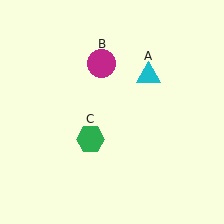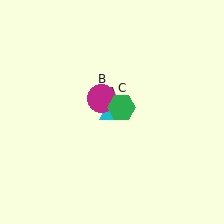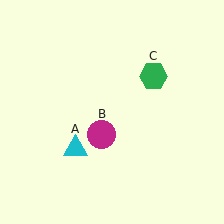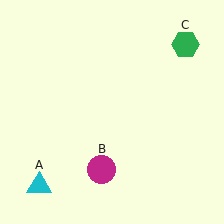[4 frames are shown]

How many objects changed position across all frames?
3 objects changed position: cyan triangle (object A), magenta circle (object B), green hexagon (object C).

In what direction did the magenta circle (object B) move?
The magenta circle (object B) moved down.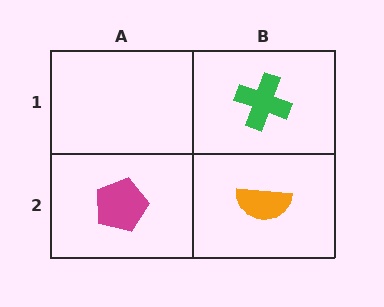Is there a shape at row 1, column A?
No, that cell is empty.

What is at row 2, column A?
A magenta pentagon.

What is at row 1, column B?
A green cross.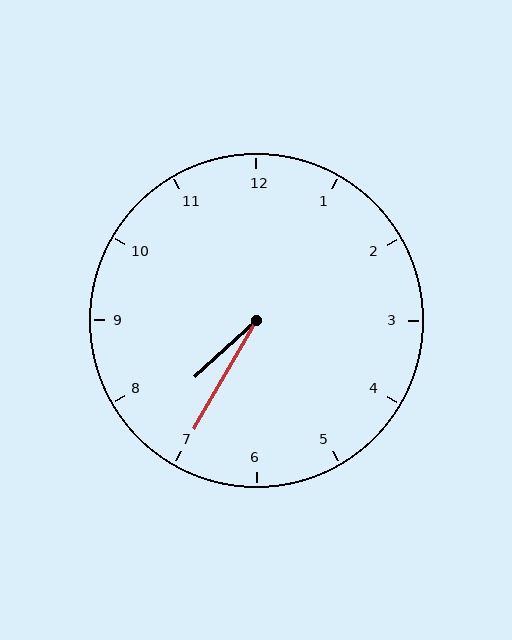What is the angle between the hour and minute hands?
Approximately 18 degrees.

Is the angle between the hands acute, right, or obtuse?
It is acute.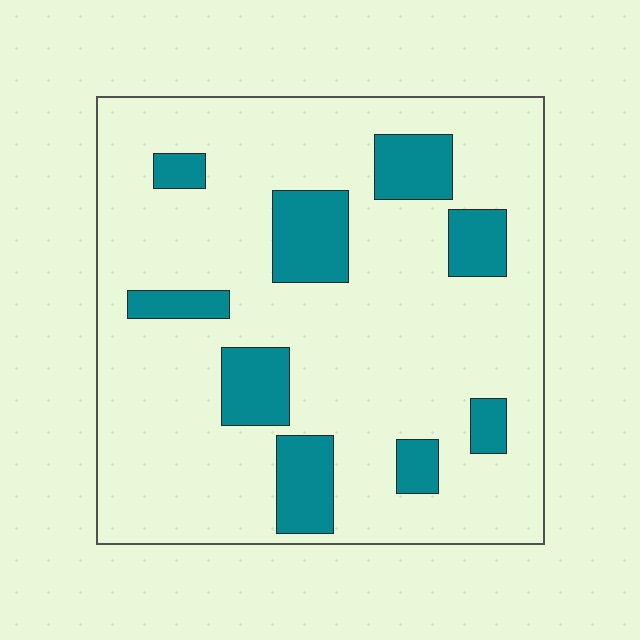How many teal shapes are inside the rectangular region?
9.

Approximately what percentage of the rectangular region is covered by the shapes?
Approximately 20%.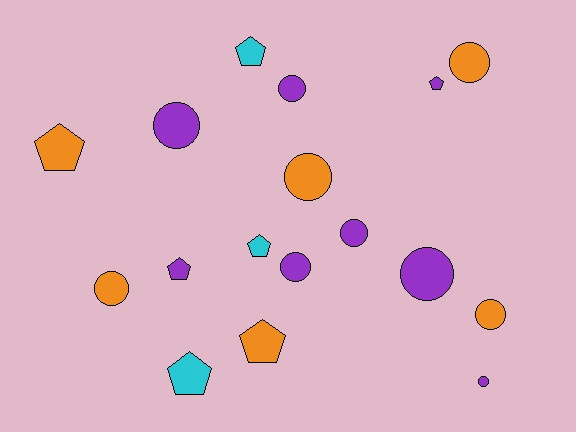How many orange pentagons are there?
There are 2 orange pentagons.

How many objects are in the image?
There are 17 objects.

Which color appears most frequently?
Purple, with 8 objects.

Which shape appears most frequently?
Circle, with 10 objects.